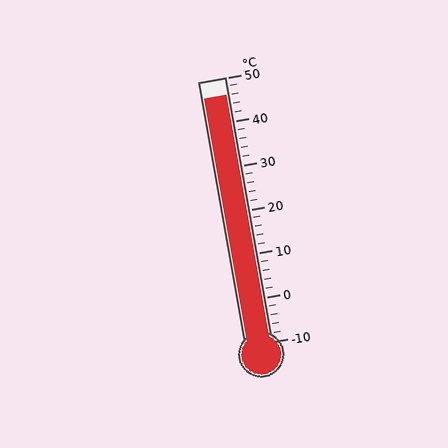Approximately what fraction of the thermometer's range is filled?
The thermometer is filled to approximately 95% of its range.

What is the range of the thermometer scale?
The thermometer scale ranges from -10°C to 50°C.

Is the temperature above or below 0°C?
The temperature is above 0°C.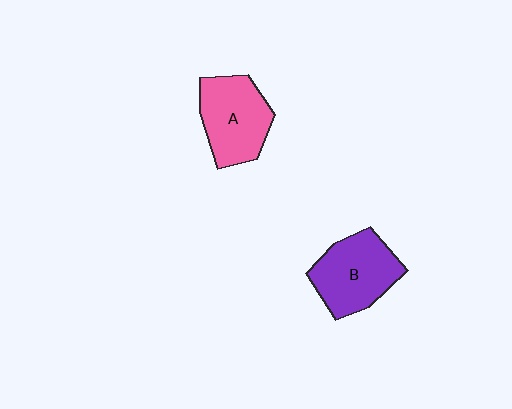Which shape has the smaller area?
Shape A (pink).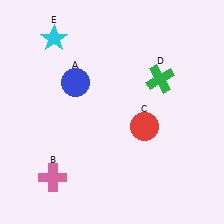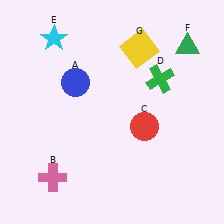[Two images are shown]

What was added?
A green triangle (F), a yellow square (G) were added in Image 2.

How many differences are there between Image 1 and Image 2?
There are 2 differences between the two images.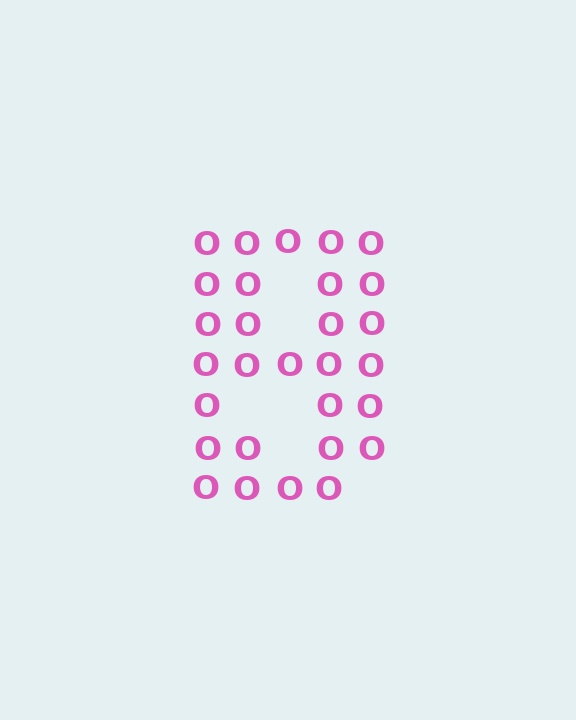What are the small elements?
The small elements are letter O's.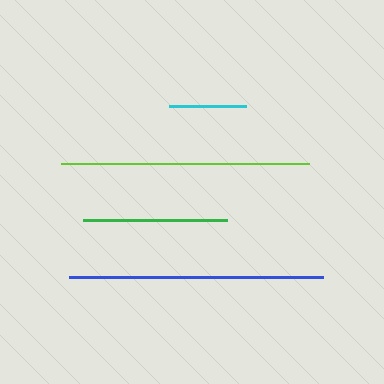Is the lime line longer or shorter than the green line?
The lime line is longer than the green line.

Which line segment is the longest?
The blue line is the longest at approximately 254 pixels.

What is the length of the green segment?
The green segment is approximately 144 pixels long.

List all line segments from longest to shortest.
From longest to shortest: blue, lime, green, cyan.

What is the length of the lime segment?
The lime segment is approximately 248 pixels long.